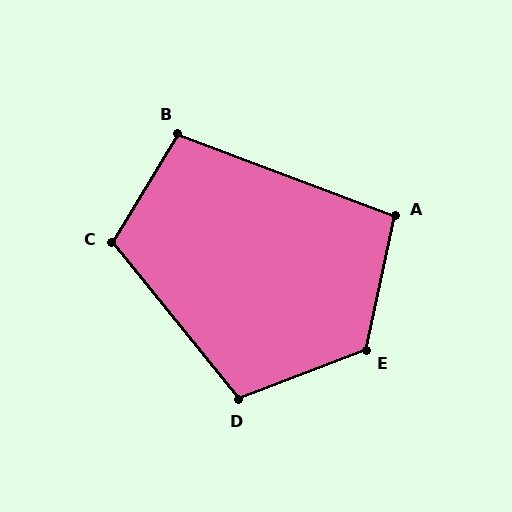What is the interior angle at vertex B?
Approximately 101 degrees (obtuse).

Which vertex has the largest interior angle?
E, at approximately 124 degrees.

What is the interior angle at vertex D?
Approximately 107 degrees (obtuse).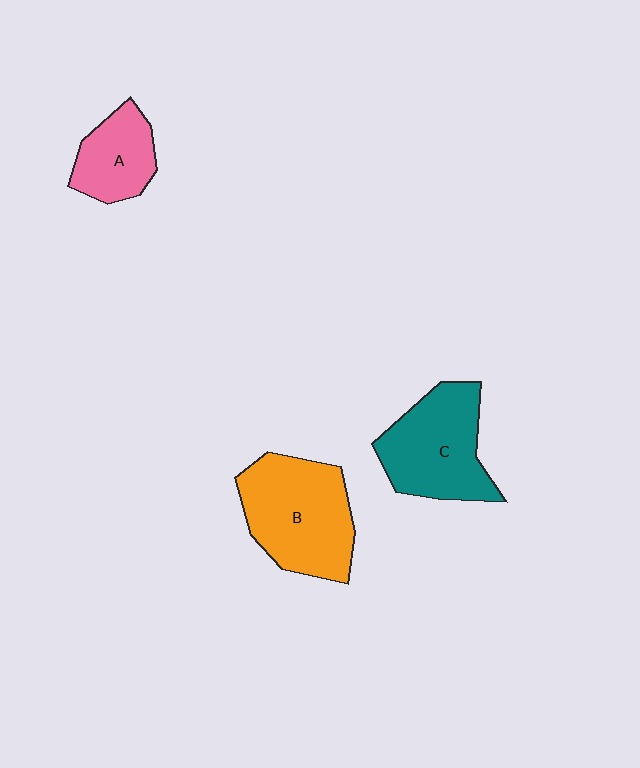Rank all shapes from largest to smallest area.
From largest to smallest: B (orange), C (teal), A (pink).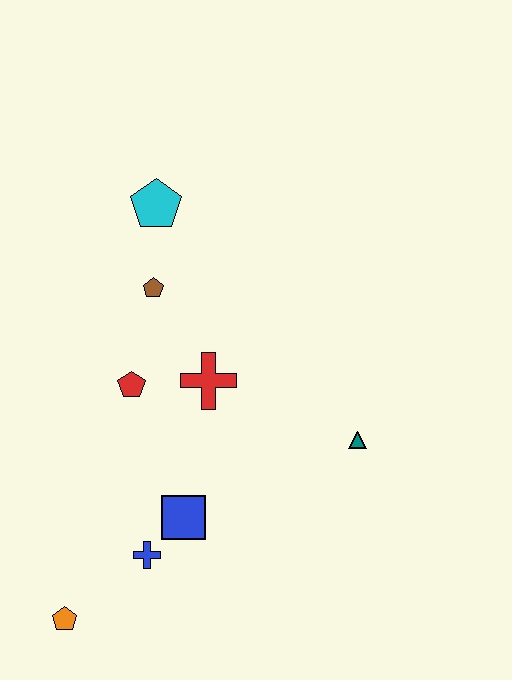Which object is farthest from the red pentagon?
The orange pentagon is farthest from the red pentagon.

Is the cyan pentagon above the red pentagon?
Yes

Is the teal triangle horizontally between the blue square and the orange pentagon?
No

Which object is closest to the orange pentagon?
The blue cross is closest to the orange pentagon.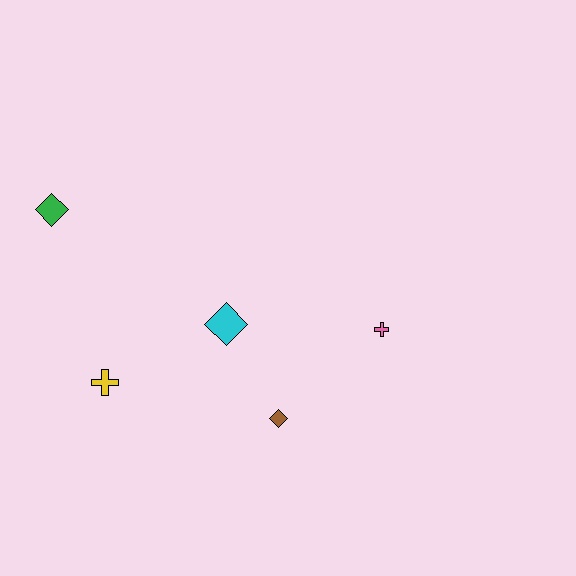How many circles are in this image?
There are no circles.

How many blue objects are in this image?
There are no blue objects.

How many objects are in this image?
There are 5 objects.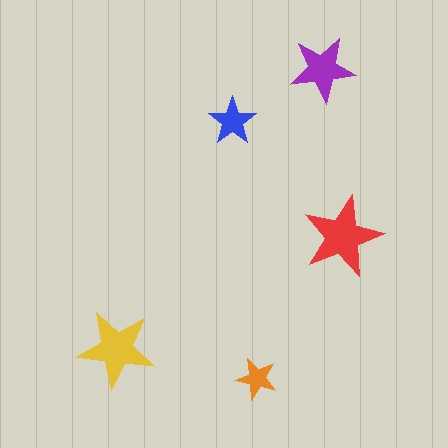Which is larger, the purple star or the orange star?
The purple one.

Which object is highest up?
The purple star is topmost.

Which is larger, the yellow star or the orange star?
The yellow one.